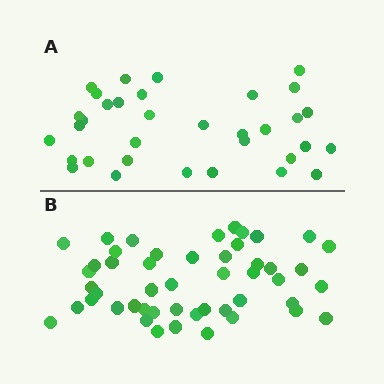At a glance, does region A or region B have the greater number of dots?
Region B (the bottom region) has more dots.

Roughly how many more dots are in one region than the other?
Region B has approximately 15 more dots than region A.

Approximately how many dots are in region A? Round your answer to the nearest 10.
About 30 dots. (The exact count is 34, which rounds to 30.)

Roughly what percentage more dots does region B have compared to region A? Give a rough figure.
About 45% more.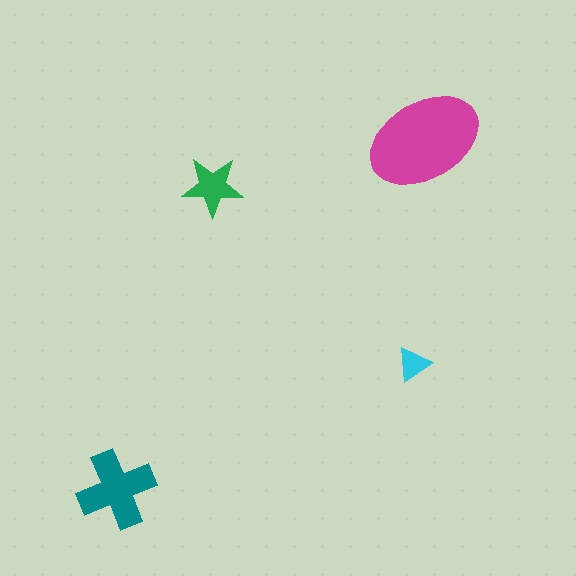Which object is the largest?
The magenta ellipse.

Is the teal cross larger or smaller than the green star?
Larger.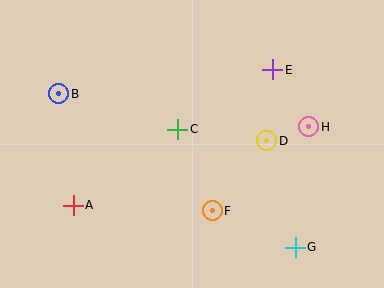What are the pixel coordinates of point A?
Point A is at (73, 205).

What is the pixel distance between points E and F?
The distance between E and F is 153 pixels.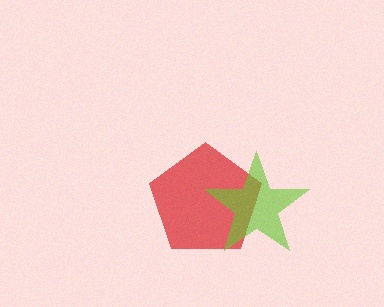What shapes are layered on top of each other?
The layered shapes are: a red pentagon, a lime star.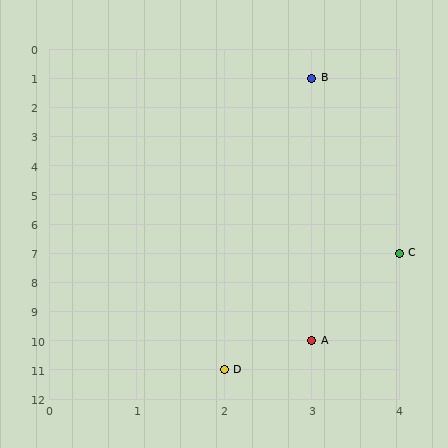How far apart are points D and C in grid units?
Points D and C are 2 columns and 4 rows apart (about 4.5 grid units diagonally).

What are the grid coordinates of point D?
Point D is at grid coordinates (2, 11).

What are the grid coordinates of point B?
Point B is at grid coordinates (3, 1).